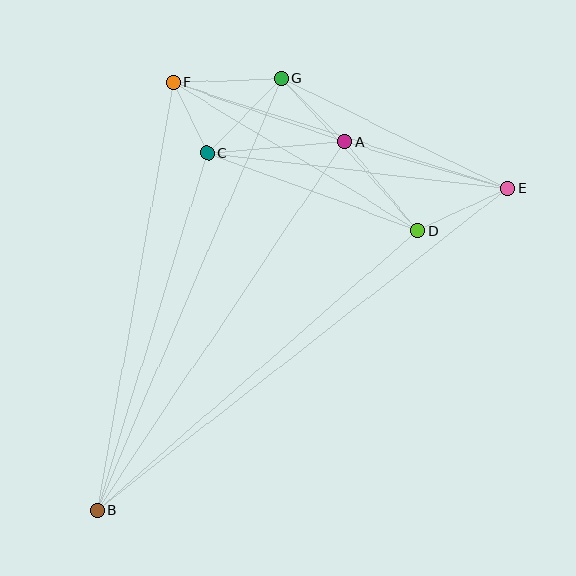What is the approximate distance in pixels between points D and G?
The distance between D and G is approximately 205 pixels.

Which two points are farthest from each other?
Points B and E are farthest from each other.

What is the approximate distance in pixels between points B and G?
The distance between B and G is approximately 469 pixels.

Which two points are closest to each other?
Points C and F are closest to each other.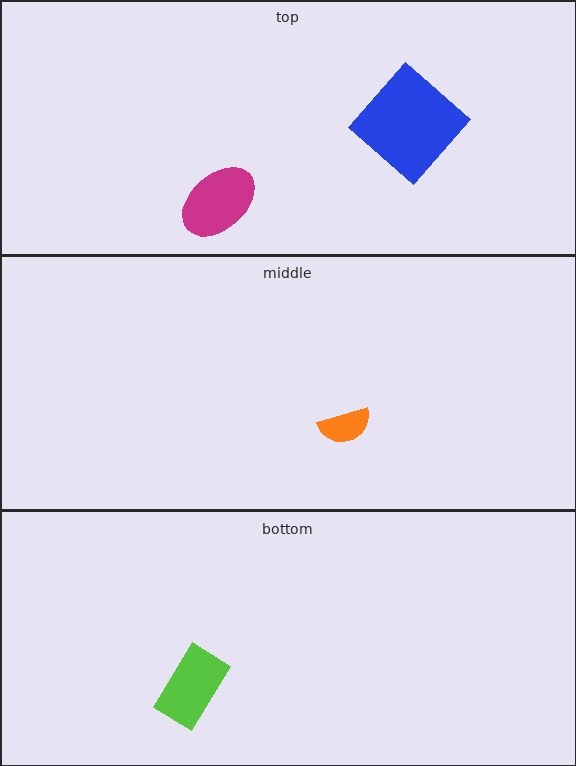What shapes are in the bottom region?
The lime rectangle.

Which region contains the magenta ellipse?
The top region.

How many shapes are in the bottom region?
1.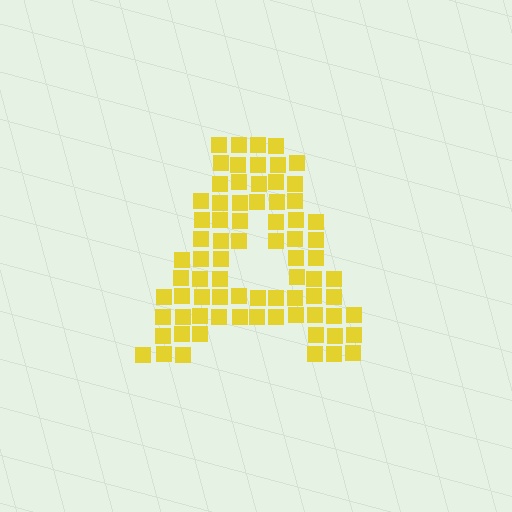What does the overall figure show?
The overall figure shows the letter A.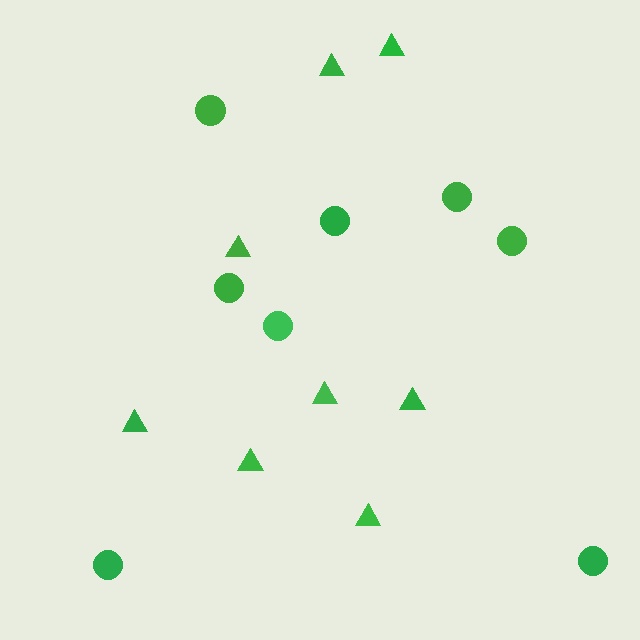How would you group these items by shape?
There are 2 groups: one group of triangles (8) and one group of circles (8).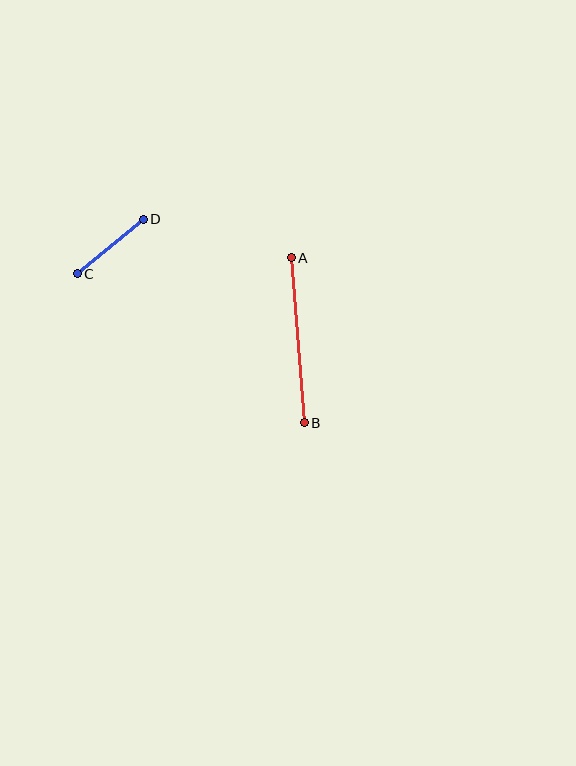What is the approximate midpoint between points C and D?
The midpoint is at approximately (110, 246) pixels.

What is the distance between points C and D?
The distance is approximately 85 pixels.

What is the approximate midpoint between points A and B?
The midpoint is at approximately (298, 340) pixels.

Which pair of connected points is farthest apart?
Points A and B are farthest apart.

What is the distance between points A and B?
The distance is approximately 165 pixels.